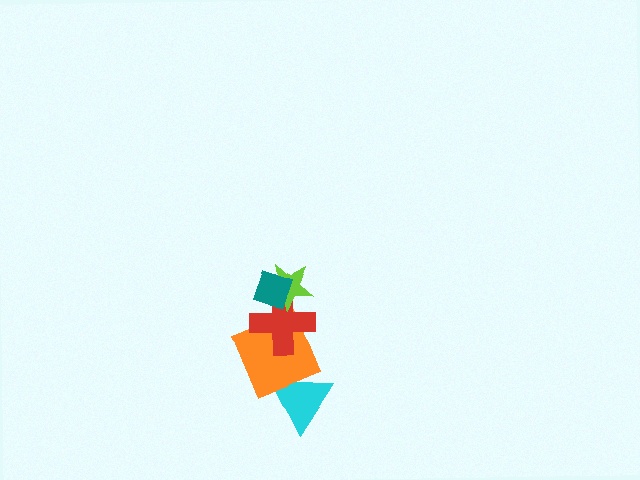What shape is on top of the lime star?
The teal diamond is on top of the lime star.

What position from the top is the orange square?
The orange square is 4th from the top.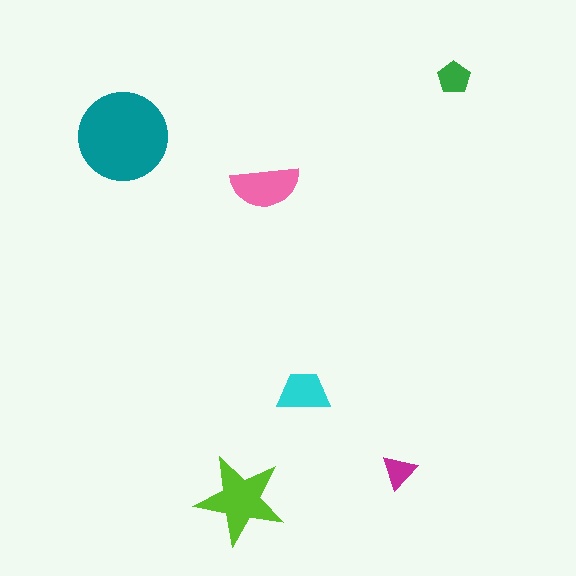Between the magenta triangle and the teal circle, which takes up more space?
The teal circle.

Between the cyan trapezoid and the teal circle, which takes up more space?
The teal circle.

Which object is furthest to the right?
The green pentagon is rightmost.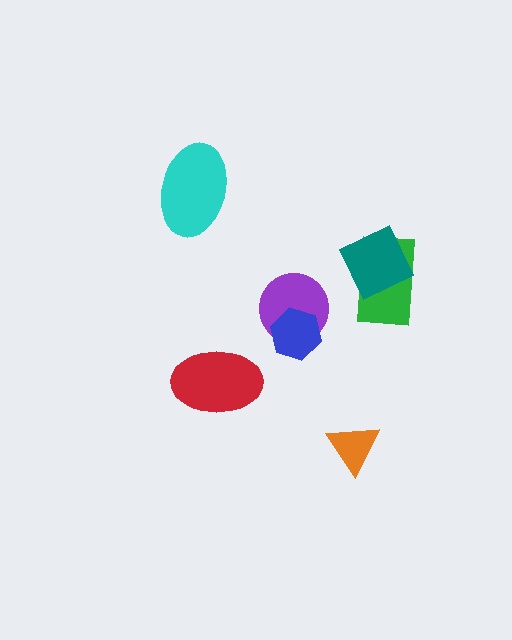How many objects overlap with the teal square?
1 object overlaps with the teal square.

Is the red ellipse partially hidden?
No, no other shape covers it.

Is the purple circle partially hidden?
Yes, it is partially covered by another shape.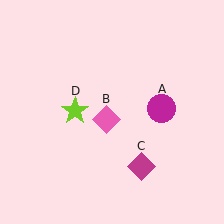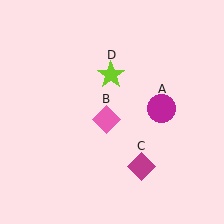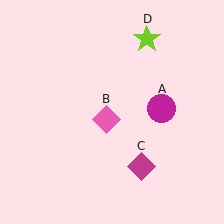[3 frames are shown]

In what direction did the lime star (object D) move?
The lime star (object D) moved up and to the right.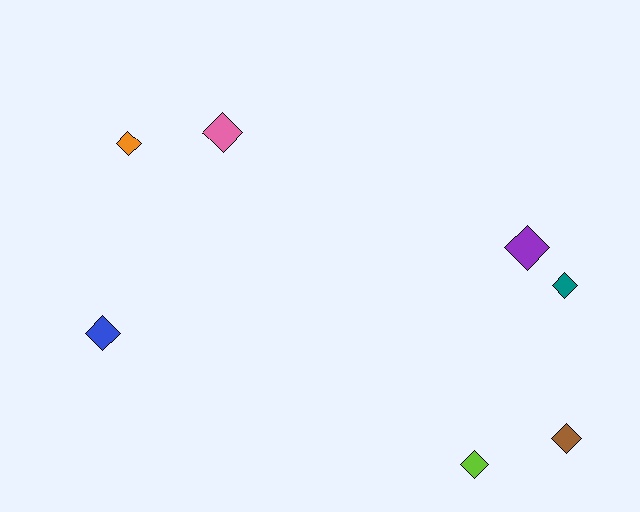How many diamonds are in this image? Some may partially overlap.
There are 7 diamonds.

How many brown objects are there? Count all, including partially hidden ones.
There is 1 brown object.